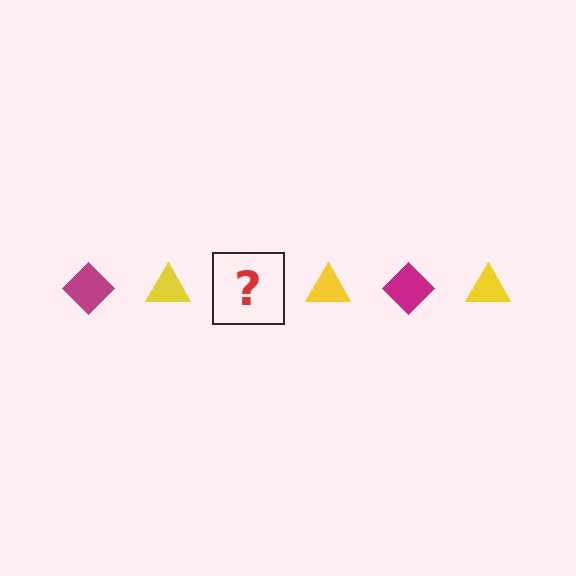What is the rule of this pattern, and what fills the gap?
The rule is that the pattern alternates between magenta diamond and yellow triangle. The gap should be filled with a magenta diamond.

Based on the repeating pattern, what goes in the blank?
The blank should be a magenta diamond.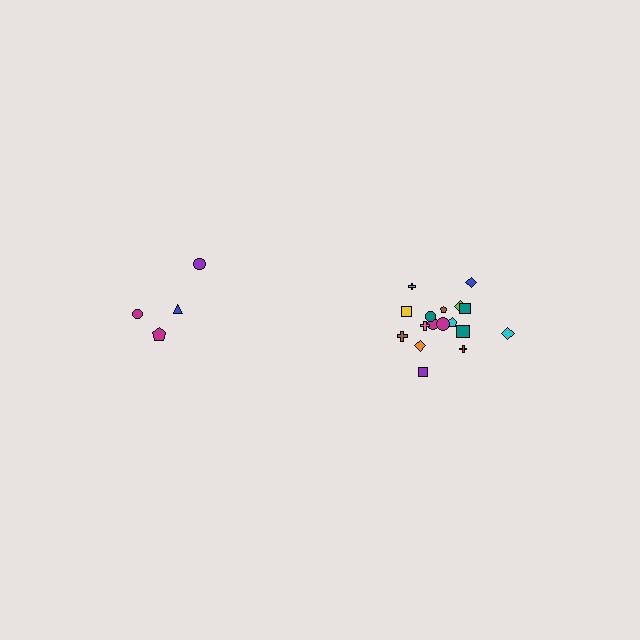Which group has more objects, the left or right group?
The right group.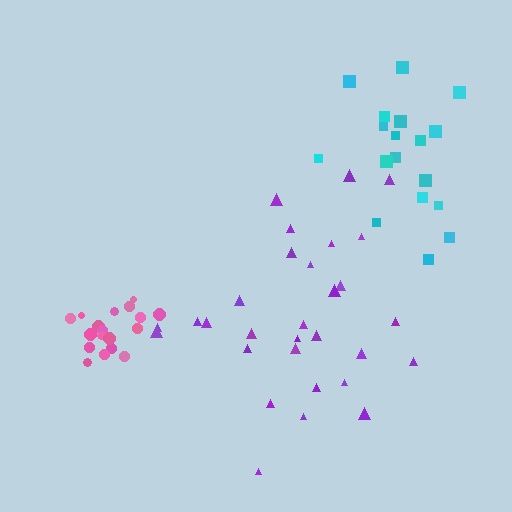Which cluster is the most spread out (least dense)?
Purple.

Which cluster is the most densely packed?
Pink.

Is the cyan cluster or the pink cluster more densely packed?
Pink.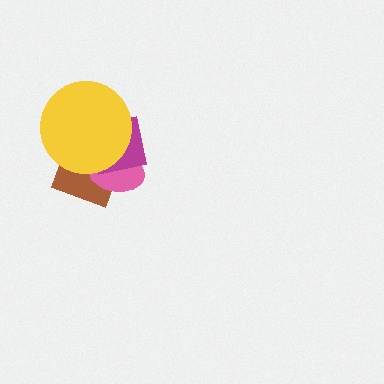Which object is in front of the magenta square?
The yellow circle is in front of the magenta square.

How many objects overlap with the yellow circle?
3 objects overlap with the yellow circle.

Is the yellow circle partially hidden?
No, no other shape covers it.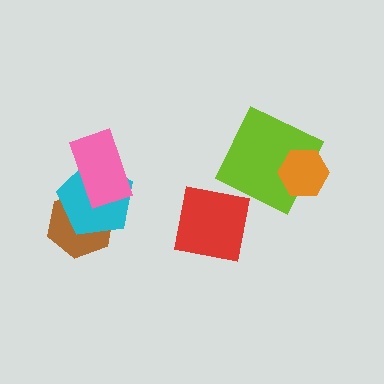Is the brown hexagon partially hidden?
Yes, it is partially covered by another shape.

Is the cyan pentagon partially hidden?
Yes, it is partially covered by another shape.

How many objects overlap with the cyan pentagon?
2 objects overlap with the cyan pentagon.